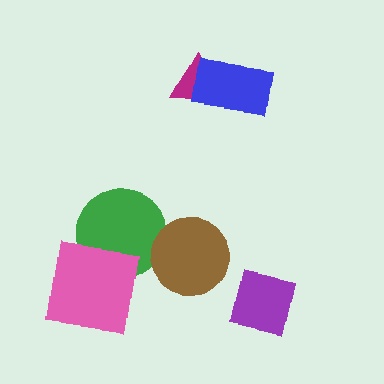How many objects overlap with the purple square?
0 objects overlap with the purple square.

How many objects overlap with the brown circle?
1 object overlaps with the brown circle.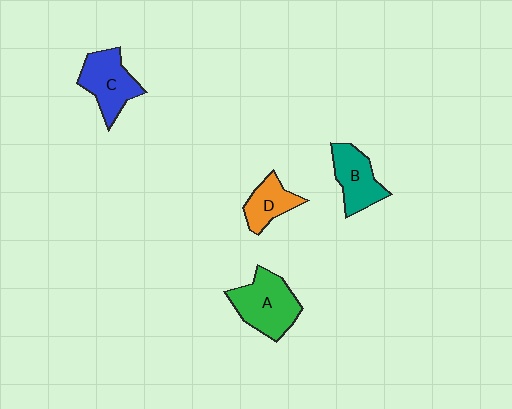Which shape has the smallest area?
Shape D (orange).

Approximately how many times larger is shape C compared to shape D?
Approximately 1.5 times.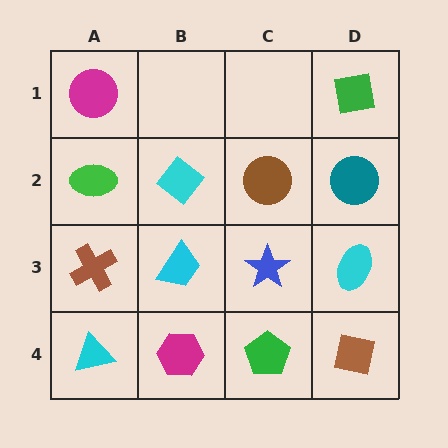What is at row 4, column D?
A brown square.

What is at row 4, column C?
A green pentagon.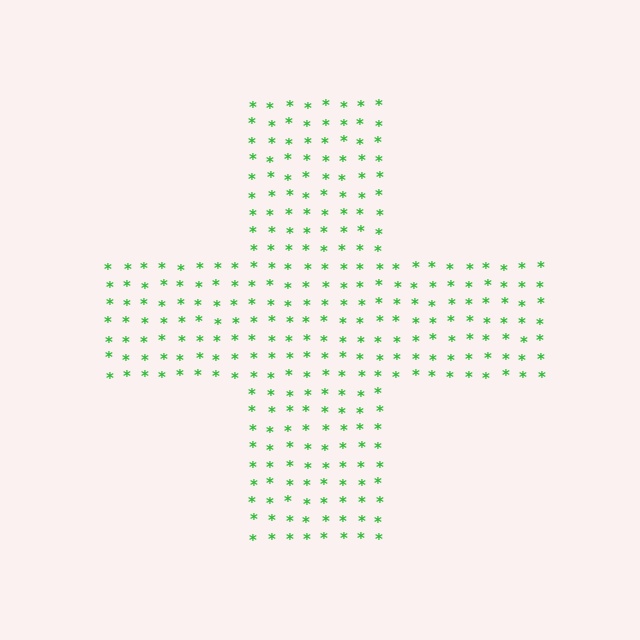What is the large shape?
The large shape is a cross.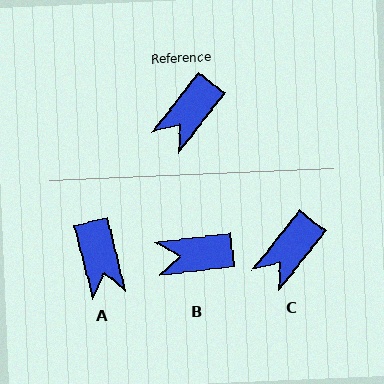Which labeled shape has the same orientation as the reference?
C.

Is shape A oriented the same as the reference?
No, it is off by about 52 degrees.